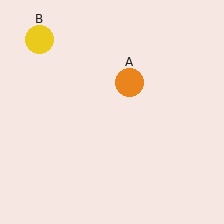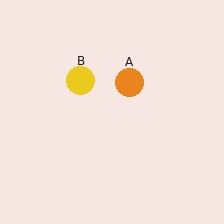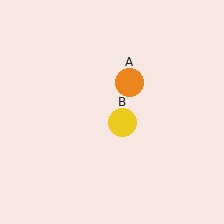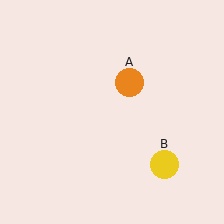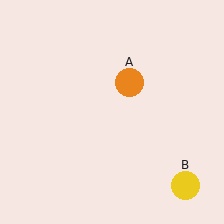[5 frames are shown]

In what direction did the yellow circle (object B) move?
The yellow circle (object B) moved down and to the right.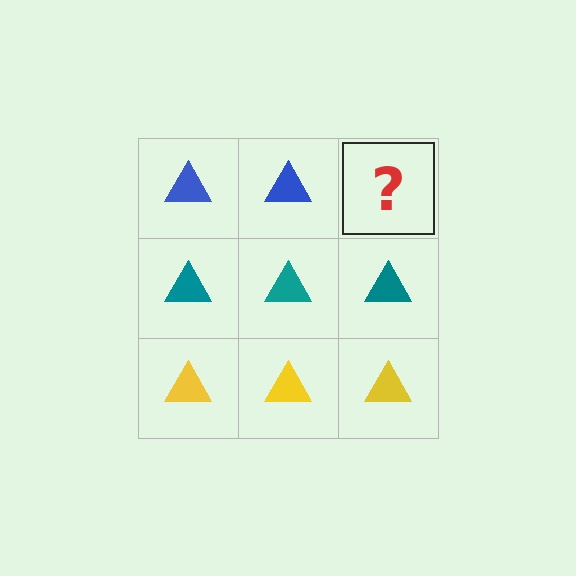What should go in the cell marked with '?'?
The missing cell should contain a blue triangle.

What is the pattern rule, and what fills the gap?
The rule is that each row has a consistent color. The gap should be filled with a blue triangle.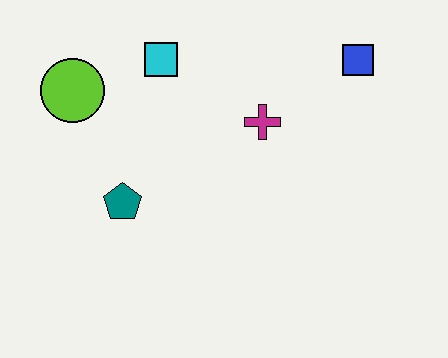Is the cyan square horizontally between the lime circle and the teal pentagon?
No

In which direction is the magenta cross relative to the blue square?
The magenta cross is to the left of the blue square.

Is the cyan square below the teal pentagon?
No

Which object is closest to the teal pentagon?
The lime circle is closest to the teal pentagon.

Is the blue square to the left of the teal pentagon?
No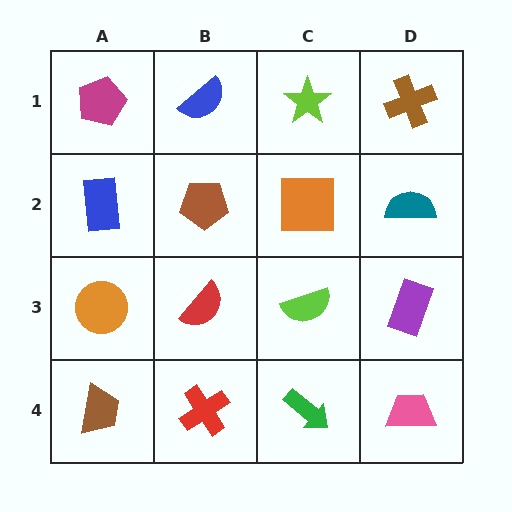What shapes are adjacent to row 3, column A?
A blue rectangle (row 2, column A), a brown trapezoid (row 4, column A), a red semicircle (row 3, column B).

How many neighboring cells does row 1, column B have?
3.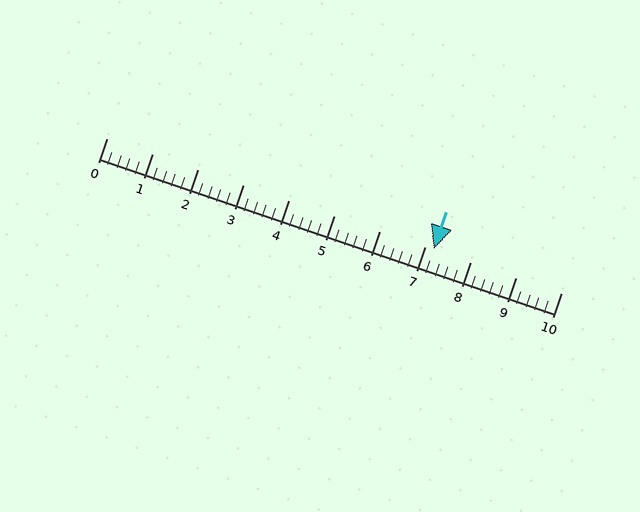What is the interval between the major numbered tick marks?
The major tick marks are spaced 1 units apart.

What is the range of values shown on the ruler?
The ruler shows values from 0 to 10.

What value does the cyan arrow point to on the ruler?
The cyan arrow points to approximately 7.2.